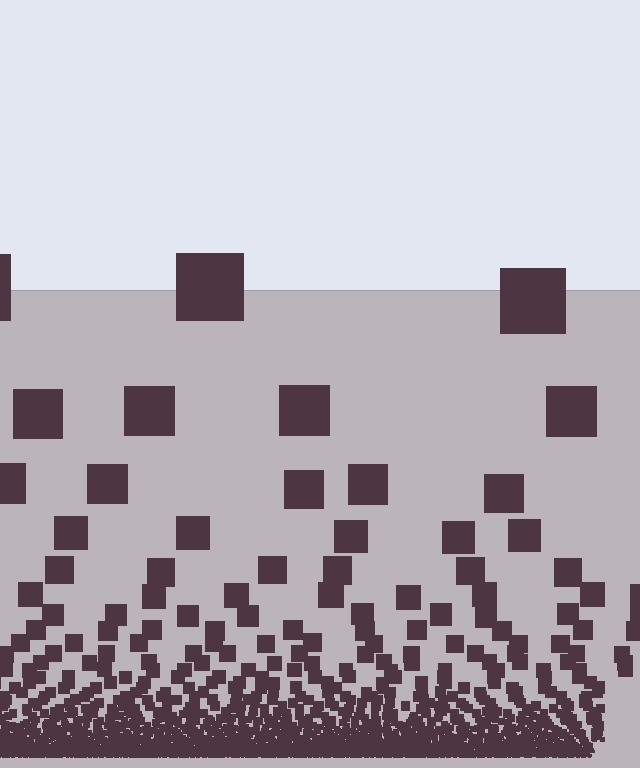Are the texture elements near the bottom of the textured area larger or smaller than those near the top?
Smaller. The gradient is inverted — elements near the bottom are smaller and denser.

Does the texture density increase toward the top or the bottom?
Density increases toward the bottom.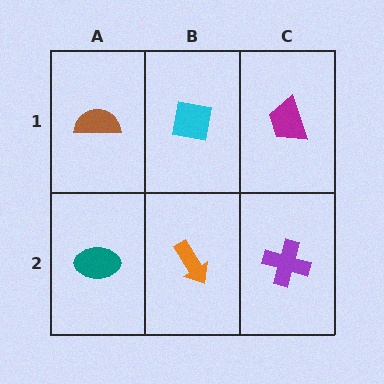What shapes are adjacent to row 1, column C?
A purple cross (row 2, column C), a cyan square (row 1, column B).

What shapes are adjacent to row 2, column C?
A magenta trapezoid (row 1, column C), an orange arrow (row 2, column B).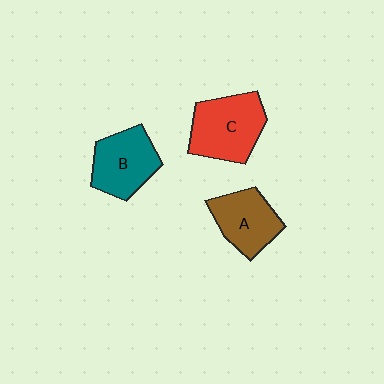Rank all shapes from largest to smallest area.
From largest to smallest: C (red), B (teal), A (brown).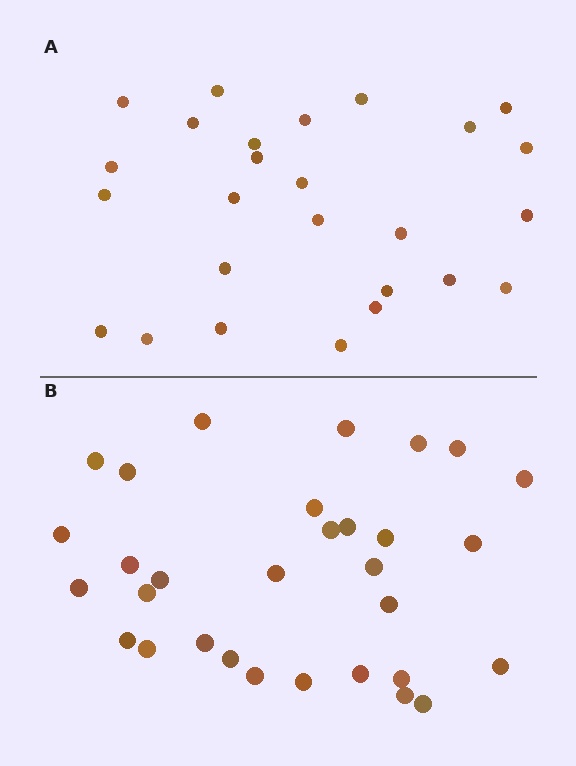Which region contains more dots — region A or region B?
Region B (the bottom region) has more dots.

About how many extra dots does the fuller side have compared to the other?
Region B has about 5 more dots than region A.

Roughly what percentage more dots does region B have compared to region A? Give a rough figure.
About 20% more.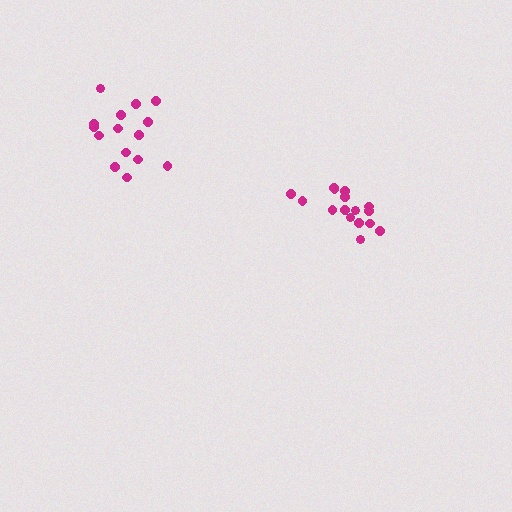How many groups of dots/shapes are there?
There are 2 groups.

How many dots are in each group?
Group 1: 16 dots, Group 2: 15 dots (31 total).